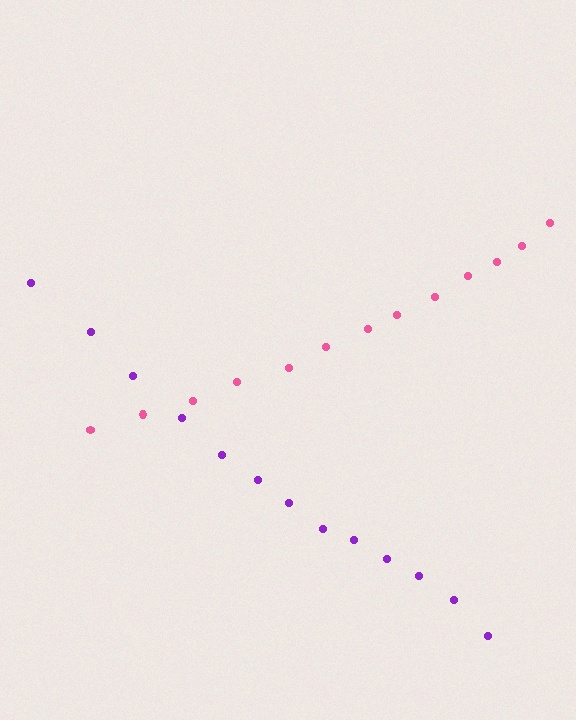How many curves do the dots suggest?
There are 2 distinct paths.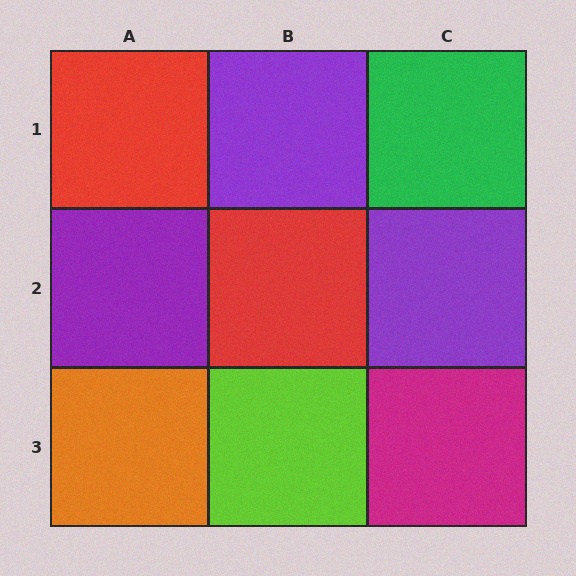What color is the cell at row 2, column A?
Purple.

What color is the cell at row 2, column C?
Purple.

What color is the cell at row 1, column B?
Purple.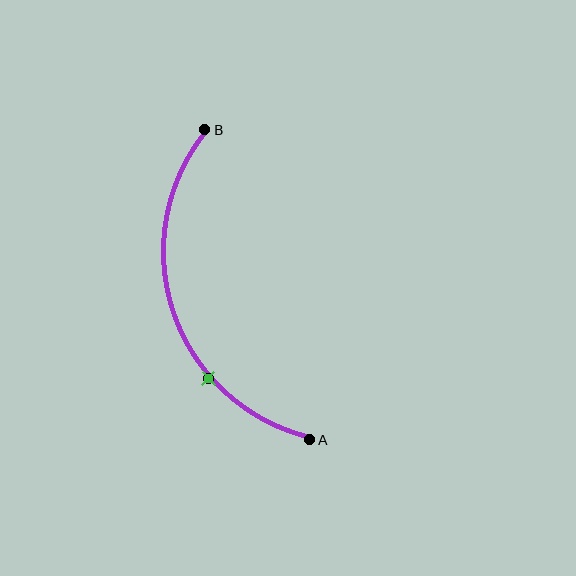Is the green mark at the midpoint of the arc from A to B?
No. The green mark lies on the arc but is closer to endpoint A. The arc midpoint would be at the point on the curve equidistant along the arc from both A and B.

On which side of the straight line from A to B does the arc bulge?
The arc bulges to the left of the straight line connecting A and B.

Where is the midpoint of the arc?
The arc midpoint is the point on the curve farthest from the straight line joining A and B. It sits to the left of that line.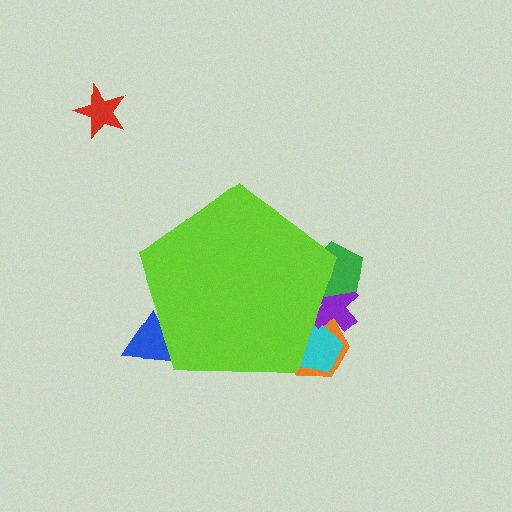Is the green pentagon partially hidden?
Yes, the green pentagon is partially hidden behind the lime pentagon.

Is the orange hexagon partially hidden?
Yes, the orange hexagon is partially hidden behind the lime pentagon.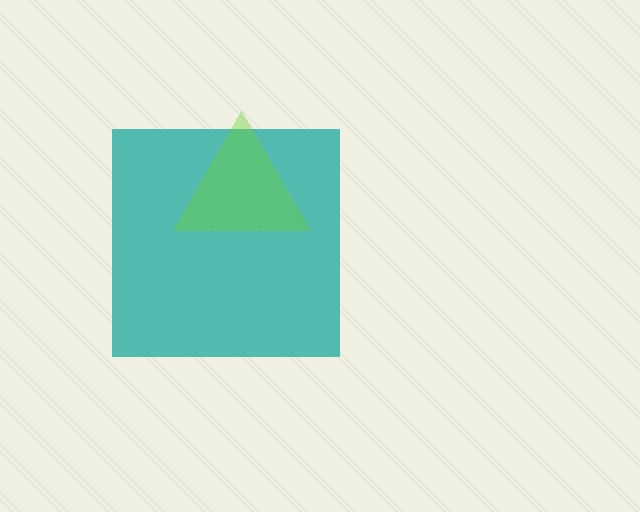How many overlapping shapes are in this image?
There are 2 overlapping shapes in the image.